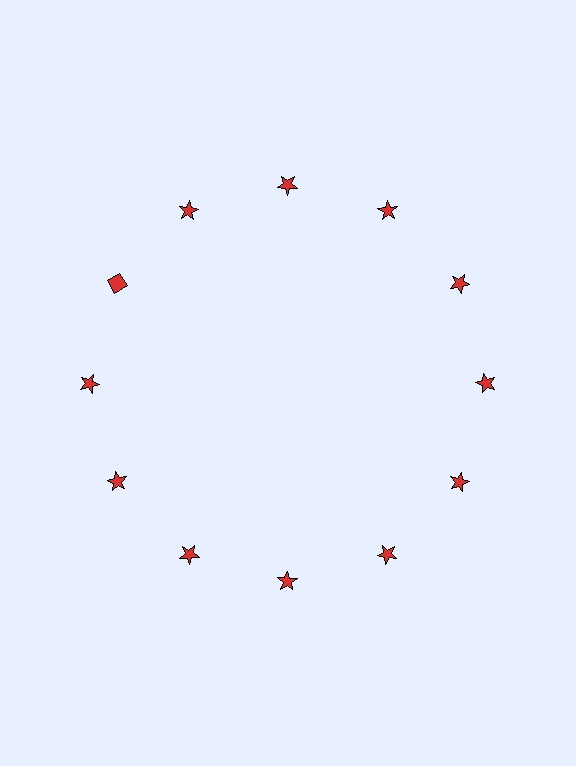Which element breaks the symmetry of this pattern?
The red diamond at roughly the 10 o'clock position breaks the symmetry. All other shapes are red stars.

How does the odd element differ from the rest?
It has a different shape: diamond instead of star.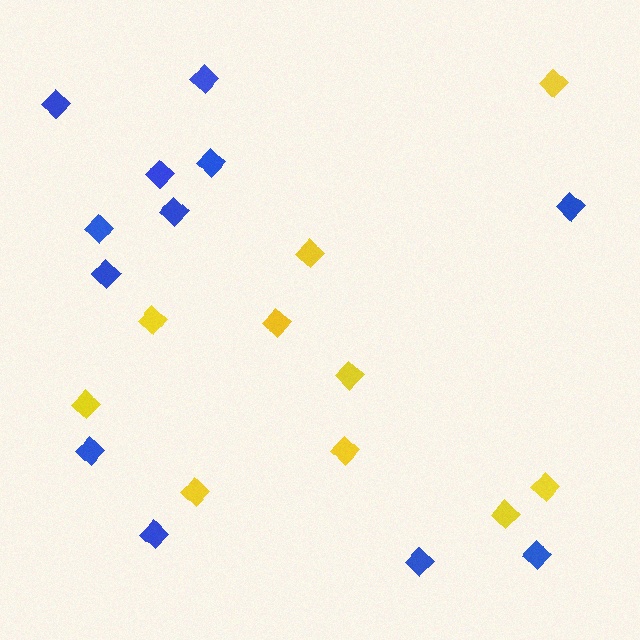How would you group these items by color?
There are 2 groups: one group of blue diamonds (12) and one group of yellow diamonds (10).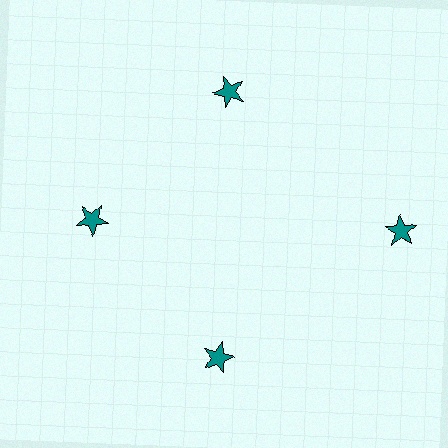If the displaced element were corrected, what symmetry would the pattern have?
It would have 4-fold rotational symmetry — the pattern would map onto itself every 90 degrees.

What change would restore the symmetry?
The symmetry would be restored by moving it inward, back onto the ring so that all 4 stars sit at equal angles and equal distance from the center.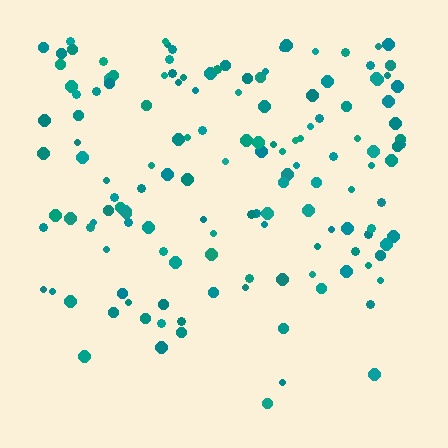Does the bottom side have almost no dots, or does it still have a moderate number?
Still a moderate number, just noticeably fewer than the top.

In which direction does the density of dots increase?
From bottom to top, with the top side densest.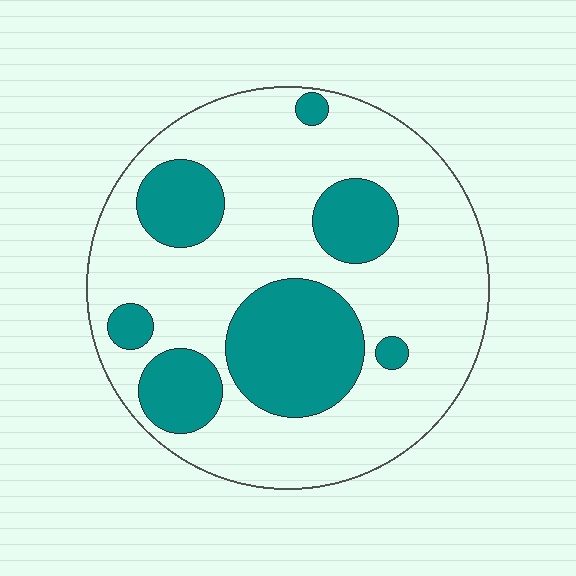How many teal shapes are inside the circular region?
7.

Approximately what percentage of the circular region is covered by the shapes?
Approximately 30%.